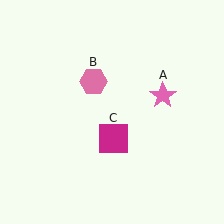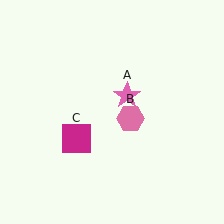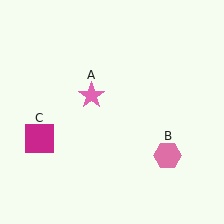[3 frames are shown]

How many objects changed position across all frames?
3 objects changed position: pink star (object A), pink hexagon (object B), magenta square (object C).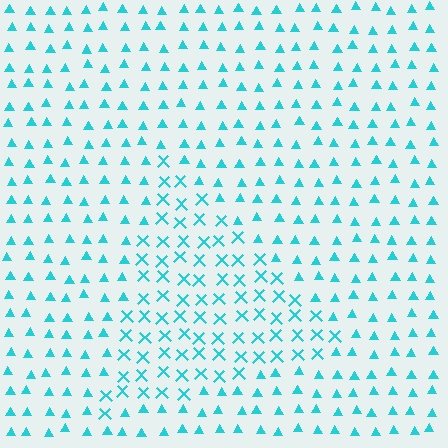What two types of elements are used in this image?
The image uses X marks inside the triangle region and triangles outside it.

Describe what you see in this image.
The image is filled with small cyan elements arranged in a uniform grid. A triangle-shaped region contains X marks, while the surrounding area contains triangles. The boundary is defined purely by the change in element shape.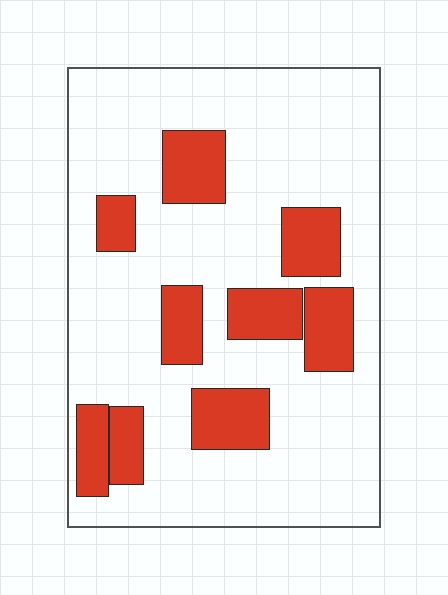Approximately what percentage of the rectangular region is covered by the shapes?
Approximately 25%.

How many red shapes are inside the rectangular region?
9.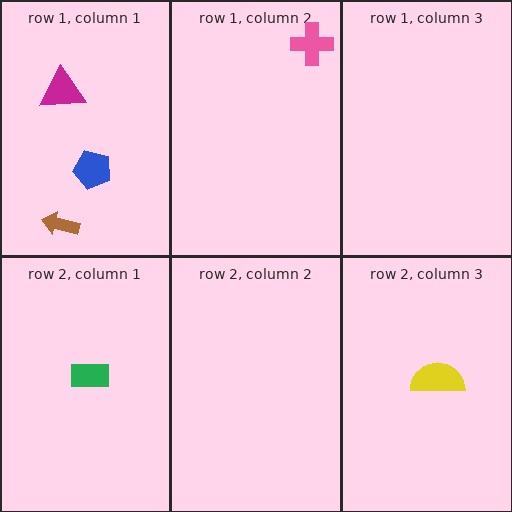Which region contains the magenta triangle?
The row 1, column 1 region.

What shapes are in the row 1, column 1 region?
The brown arrow, the blue pentagon, the magenta triangle.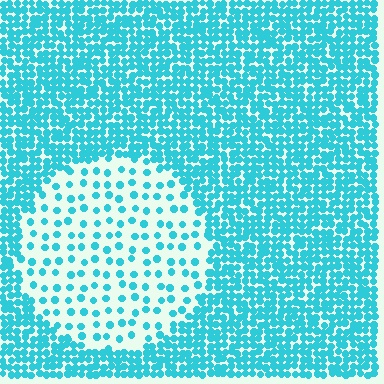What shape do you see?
I see a circle.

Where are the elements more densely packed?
The elements are more densely packed outside the circle boundary.